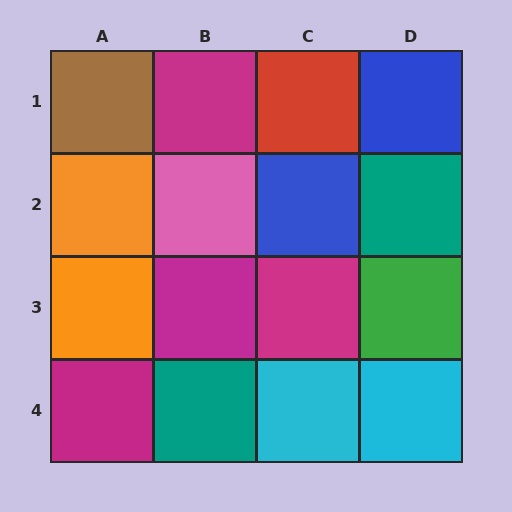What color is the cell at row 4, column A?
Magenta.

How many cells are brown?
1 cell is brown.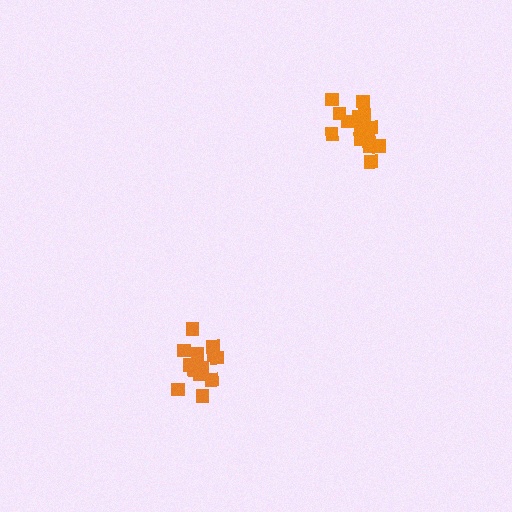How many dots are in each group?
Group 1: 14 dots, Group 2: 13 dots (27 total).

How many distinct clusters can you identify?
There are 2 distinct clusters.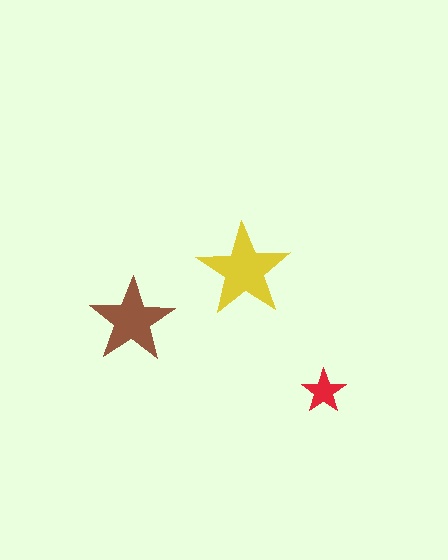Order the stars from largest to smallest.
the yellow one, the brown one, the red one.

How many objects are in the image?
There are 3 objects in the image.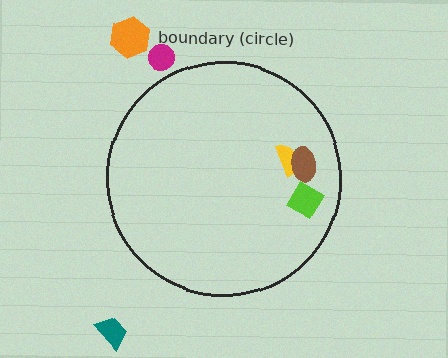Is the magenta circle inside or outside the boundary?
Outside.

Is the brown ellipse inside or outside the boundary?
Inside.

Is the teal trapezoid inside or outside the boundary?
Outside.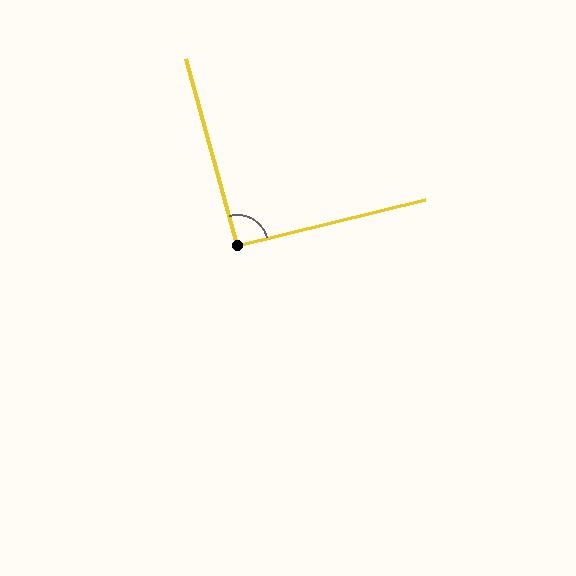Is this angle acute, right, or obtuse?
It is approximately a right angle.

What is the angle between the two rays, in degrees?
Approximately 92 degrees.